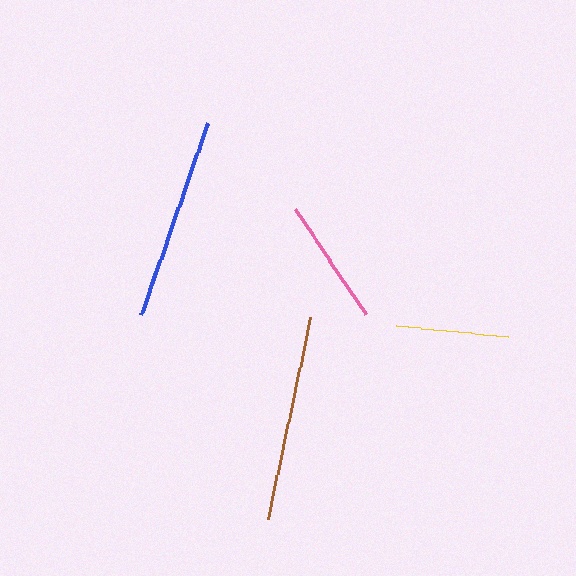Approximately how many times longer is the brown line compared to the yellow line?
The brown line is approximately 1.8 times the length of the yellow line.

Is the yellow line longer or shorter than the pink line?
The pink line is longer than the yellow line.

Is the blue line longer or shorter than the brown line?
The brown line is longer than the blue line.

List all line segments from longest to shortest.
From longest to shortest: brown, blue, pink, yellow.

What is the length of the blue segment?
The blue segment is approximately 204 pixels long.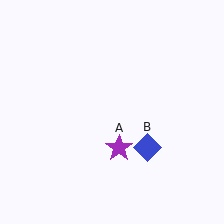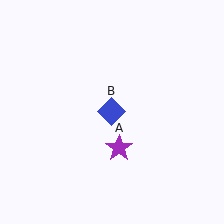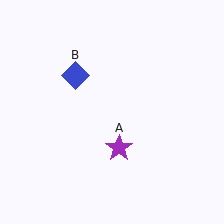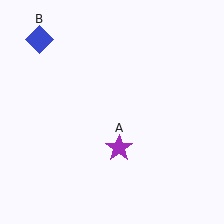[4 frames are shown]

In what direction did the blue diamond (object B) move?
The blue diamond (object B) moved up and to the left.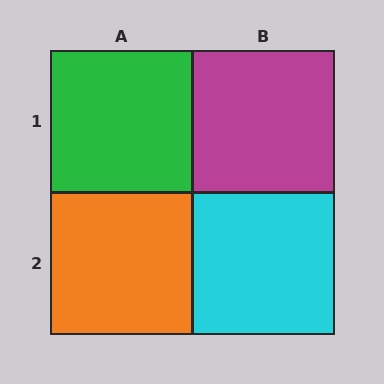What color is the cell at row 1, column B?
Magenta.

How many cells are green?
1 cell is green.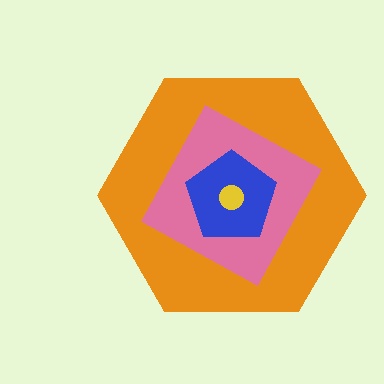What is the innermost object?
The yellow circle.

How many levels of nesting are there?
4.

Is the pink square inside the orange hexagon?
Yes.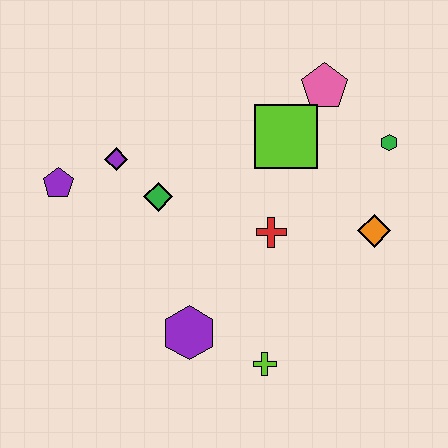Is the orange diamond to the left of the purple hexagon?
No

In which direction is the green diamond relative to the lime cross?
The green diamond is above the lime cross.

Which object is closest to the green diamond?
The purple diamond is closest to the green diamond.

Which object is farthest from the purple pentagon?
The green hexagon is farthest from the purple pentagon.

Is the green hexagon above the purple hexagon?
Yes